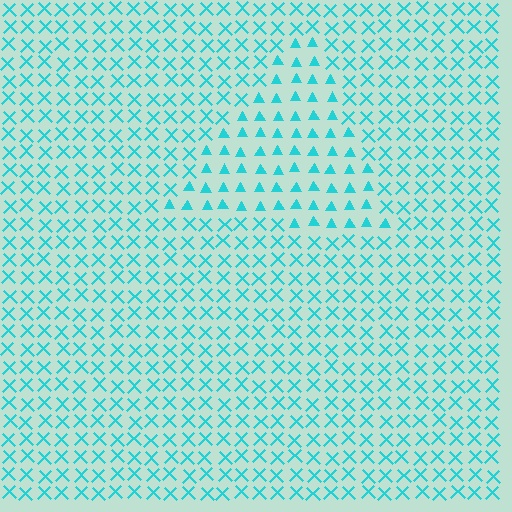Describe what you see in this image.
The image is filled with small cyan elements arranged in a uniform grid. A triangle-shaped region contains triangles, while the surrounding area contains X marks. The boundary is defined purely by the change in element shape.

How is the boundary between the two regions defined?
The boundary is defined by a change in element shape: triangles inside vs. X marks outside. All elements share the same color and spacing.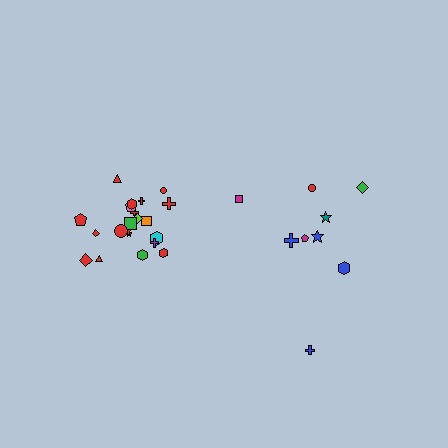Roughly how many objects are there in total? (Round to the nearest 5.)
Roughly 30 objects in total.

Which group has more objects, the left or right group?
The left group.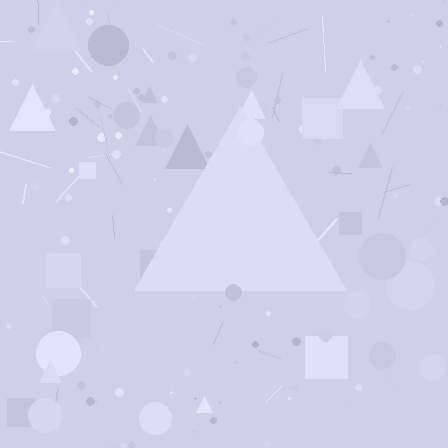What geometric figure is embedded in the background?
A triangle is embedded in the background.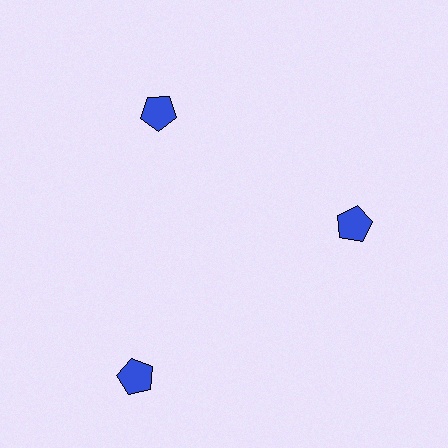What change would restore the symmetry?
The symmetry would be restored by moving it inward, back onto the ring so that all 3 pentagons sit at equal angles and equal distance from the center.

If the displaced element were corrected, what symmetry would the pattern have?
It would have 3-fold rotational symmetry — the pattern would map onto itself every 120 degrees.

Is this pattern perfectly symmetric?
No. The 3 blue pentagons are arranged in a ring, but one element near the 7 o'clock position is pushed outward from the center, breaking the 3-fold rotational symmetry.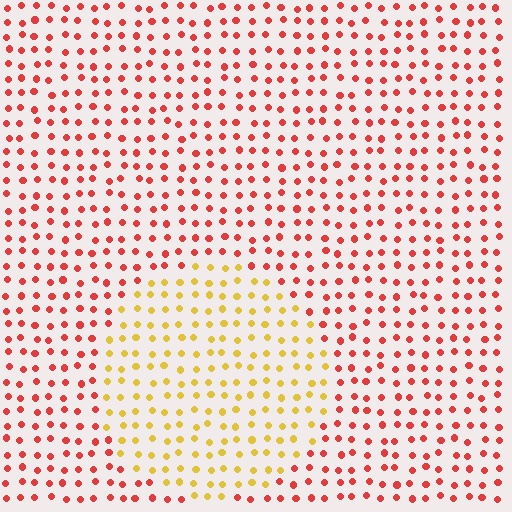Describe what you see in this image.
The image is filled with small red elements in a uniform arrangement. A circle-shaped region is visible where the elements are tinted to a slightly different hue, forming a subtle color boundary.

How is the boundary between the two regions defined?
The boundary is defined purely by a slight shift in hue (about 50 degrees). Spacing, size, and orientation are identical on both sides.